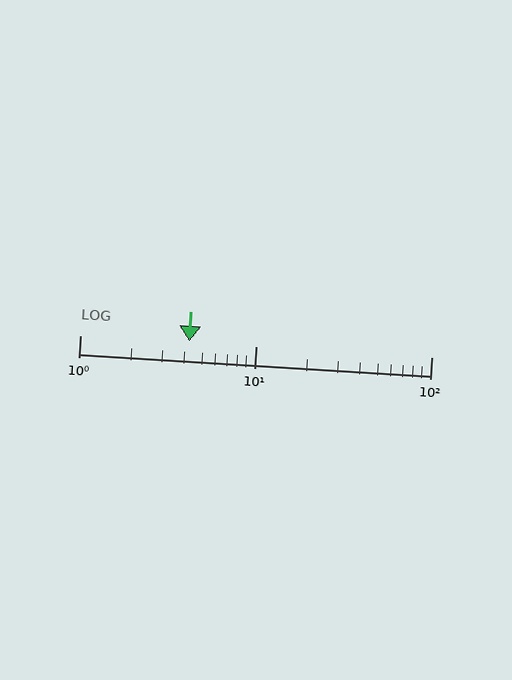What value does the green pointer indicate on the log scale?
The pointer indicates approximately 4.2.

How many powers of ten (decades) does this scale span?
The scale spans 2 decades, from 1 to 100.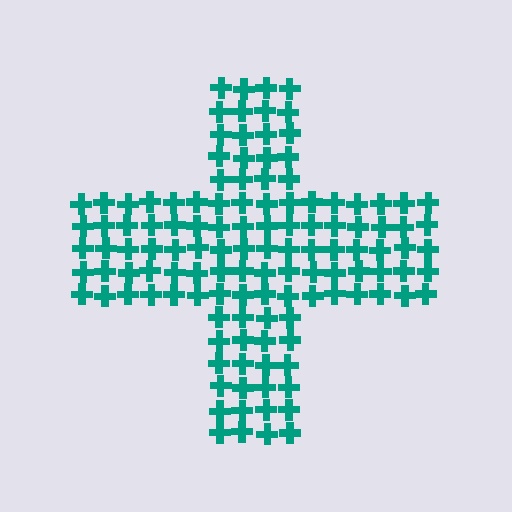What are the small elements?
The small elements are crosses.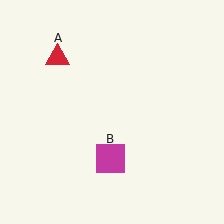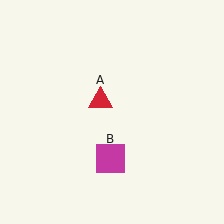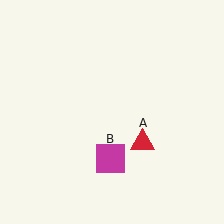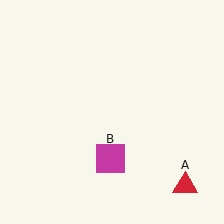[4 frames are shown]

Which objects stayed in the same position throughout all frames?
Magenta square (object B) remained stationary.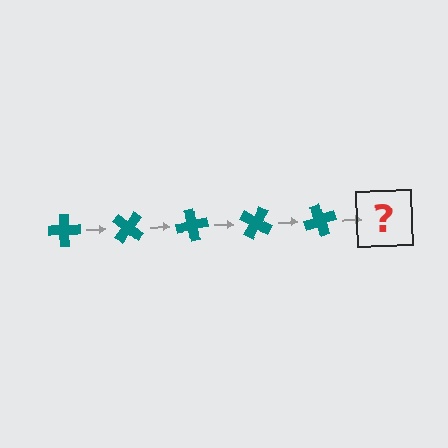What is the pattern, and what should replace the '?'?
The pattern is that the cross rotates 40 degrees each step. The '?' should be a teal cross rotated 200 degrees.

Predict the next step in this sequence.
The next step is a teal cross rotated 200 degrees.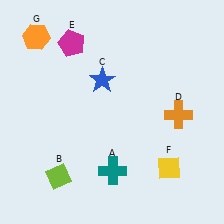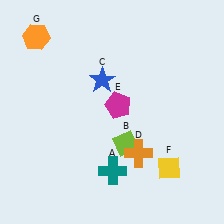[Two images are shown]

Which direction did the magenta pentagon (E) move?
The magenta pentagon (E) moved down.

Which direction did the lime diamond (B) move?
The lime diamond (B) moved right.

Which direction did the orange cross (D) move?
The orange cross (D) moved left.